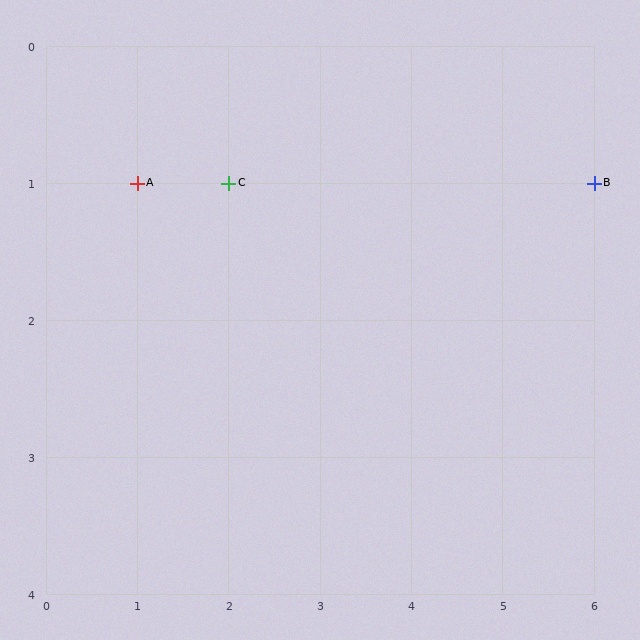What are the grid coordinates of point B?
Point B is at grid coordinates (6, 1).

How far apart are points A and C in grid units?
Points A and C are 1 column apart.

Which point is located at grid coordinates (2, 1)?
Point C is at (2, 1).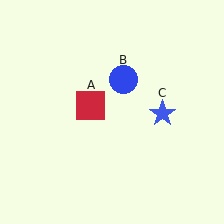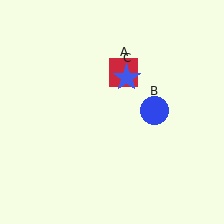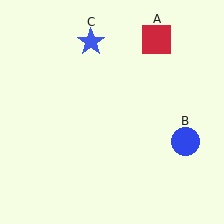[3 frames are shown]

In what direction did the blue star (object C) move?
The blue star (object C) moved up and to the left.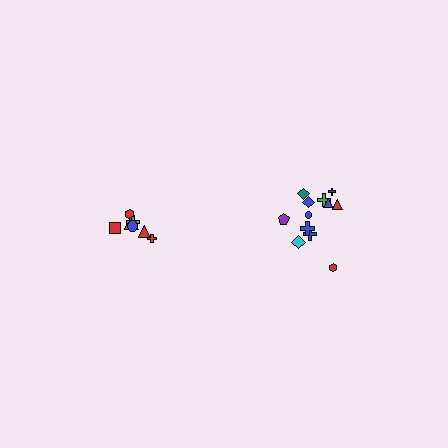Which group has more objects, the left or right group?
The right group.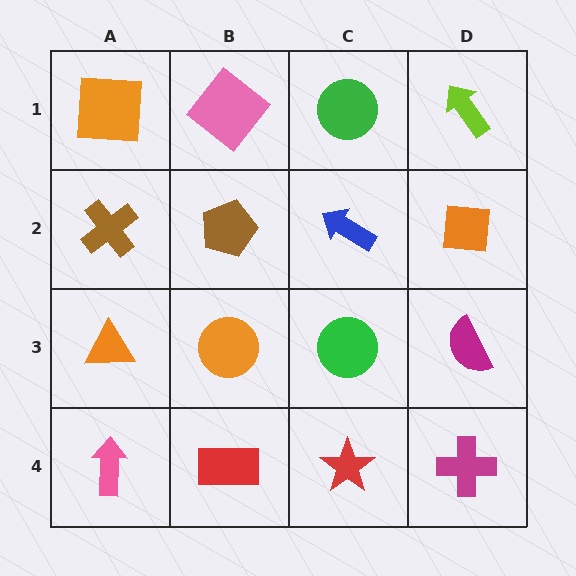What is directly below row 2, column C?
A green circle.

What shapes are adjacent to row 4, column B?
An orange circle (row 3, column B), a pink arrow (row 4, column A), a red star (row 4, column C).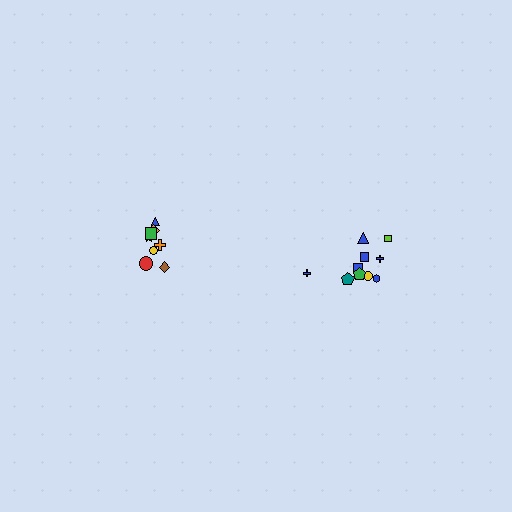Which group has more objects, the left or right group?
The right group.